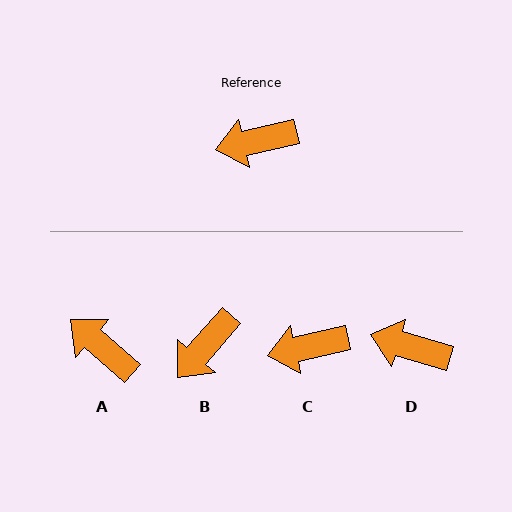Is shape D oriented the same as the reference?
No, it is off by about 29 degrees.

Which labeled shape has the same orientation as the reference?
C.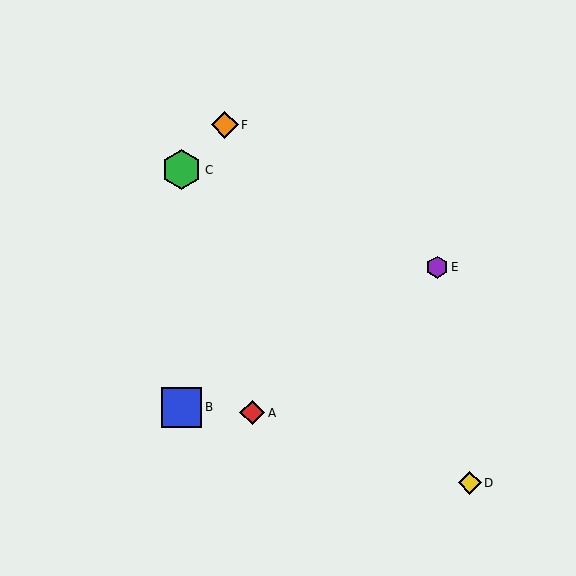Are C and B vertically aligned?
Yes, both are at x≈181.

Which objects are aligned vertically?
Objects B, C are aligned vertically.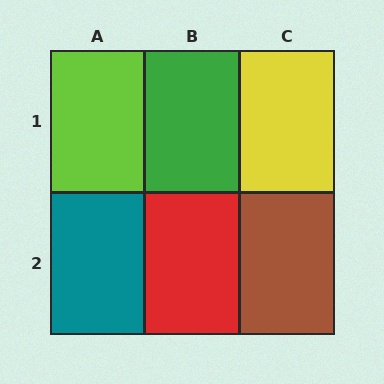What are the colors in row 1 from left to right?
Lime, green, yellow.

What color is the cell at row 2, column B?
Red.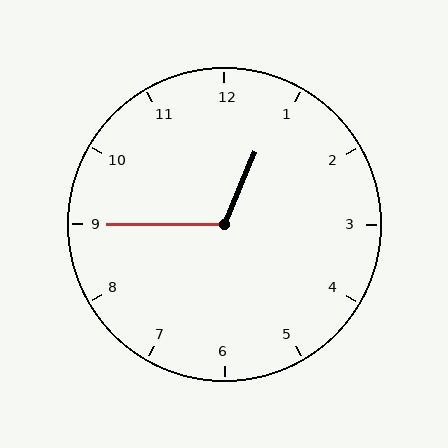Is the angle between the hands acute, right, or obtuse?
It is obtuse.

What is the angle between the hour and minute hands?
Approximately 112 degrees.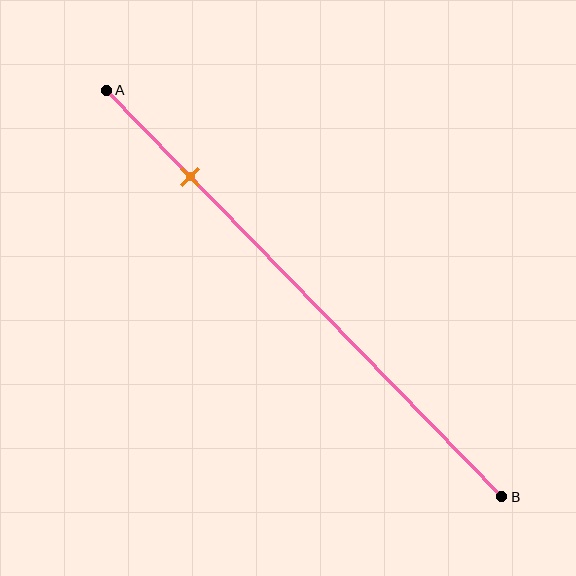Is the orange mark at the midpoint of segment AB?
No, the mark is at about 20% from A, not at the 50% midpoint.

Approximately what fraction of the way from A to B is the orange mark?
The orange mark is approximately 20% of the way from A to B.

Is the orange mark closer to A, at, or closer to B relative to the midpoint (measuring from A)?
The orange mark is closer to point A than the midpoint of segment AB.